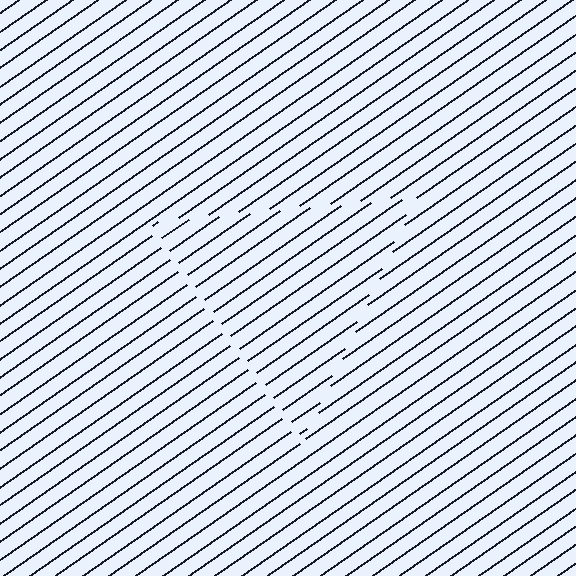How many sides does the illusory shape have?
3 sides — the line-ends trace a triangle.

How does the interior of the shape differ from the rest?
The interior of the shape contains the same grating, shifted by half a period — the contour is defined by the phase discontinuity where line-ends from the inner and outer gratings abut.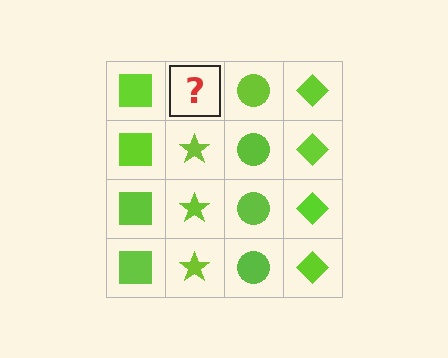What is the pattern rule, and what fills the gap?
The rule is that each column has a consistent shape. The gap should be filled with a lime star.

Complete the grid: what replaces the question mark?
The question mark should be replaced with a lime star.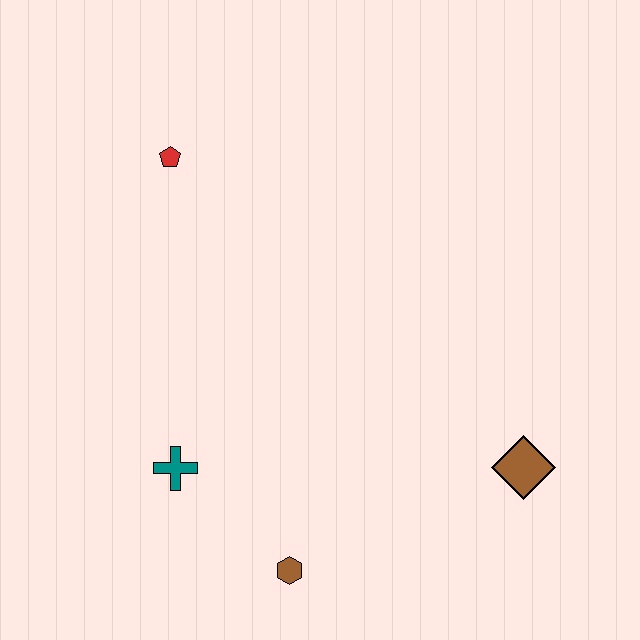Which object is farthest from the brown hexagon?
The red pentagon is farthest from the brown hexagon.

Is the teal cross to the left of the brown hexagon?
Yes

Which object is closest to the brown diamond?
The brown hexagon is closest to the brown diamond.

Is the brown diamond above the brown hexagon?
Yes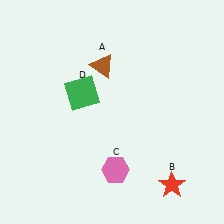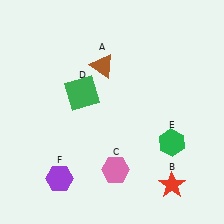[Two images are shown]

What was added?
A green hexagon (E), a purple hexagon (F) were added in Image 2.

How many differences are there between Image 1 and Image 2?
There are 2 differences between the two images.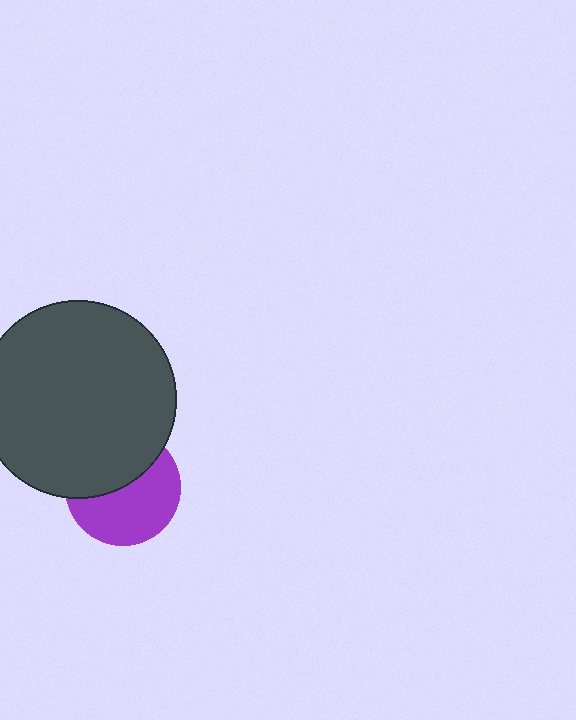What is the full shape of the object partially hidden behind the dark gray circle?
The partially hidden object is a purple circle.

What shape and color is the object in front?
The object in front is a dark gray circle.